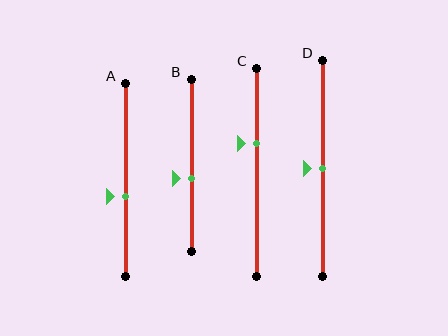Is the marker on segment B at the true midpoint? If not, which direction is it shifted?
No, the marker on segment B is shifted downward by about 8% of the segment length.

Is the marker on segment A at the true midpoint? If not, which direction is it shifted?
No, the marker on segment A is shifted downward by about 9% of the segment length.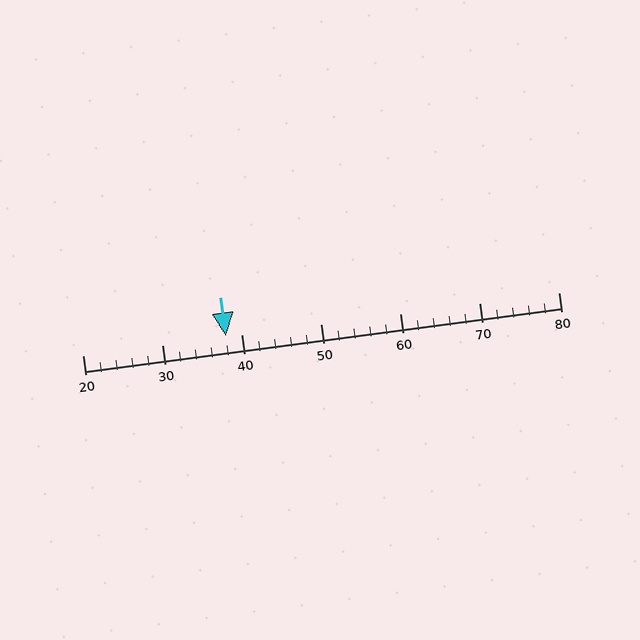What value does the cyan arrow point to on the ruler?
The cyan arrow points to approximately 38.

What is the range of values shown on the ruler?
The ruler shows values from 20 to 80.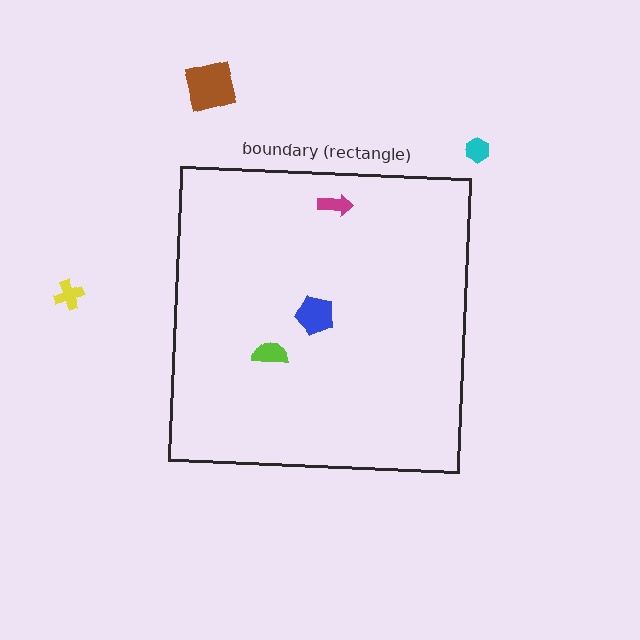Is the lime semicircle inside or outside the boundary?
Inside.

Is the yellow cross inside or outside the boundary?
Outside.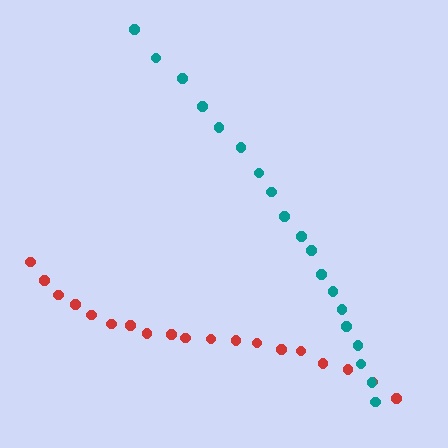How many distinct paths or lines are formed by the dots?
There are 2 distinct paths.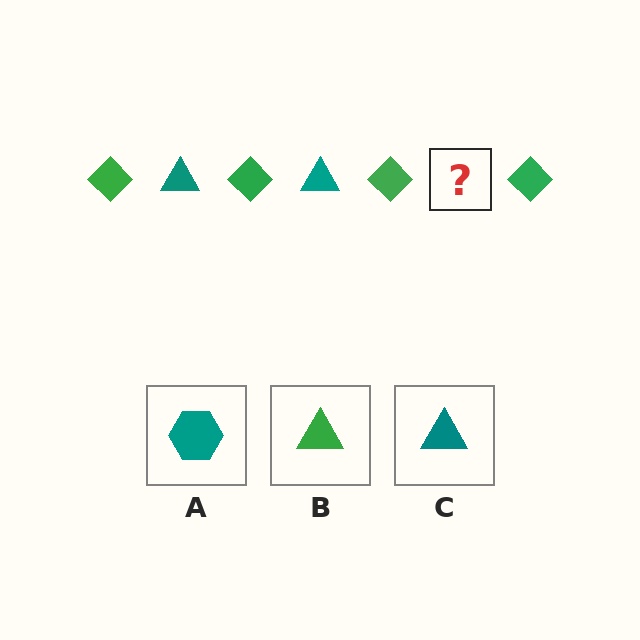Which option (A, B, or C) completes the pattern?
C.